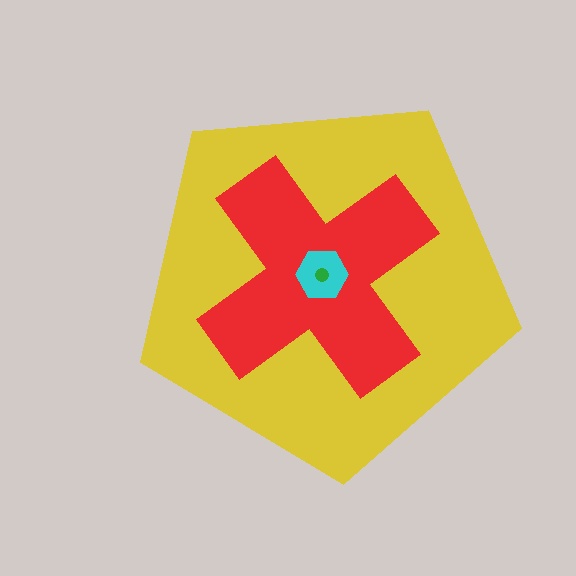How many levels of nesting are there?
4.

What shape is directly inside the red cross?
The cyan hexagon.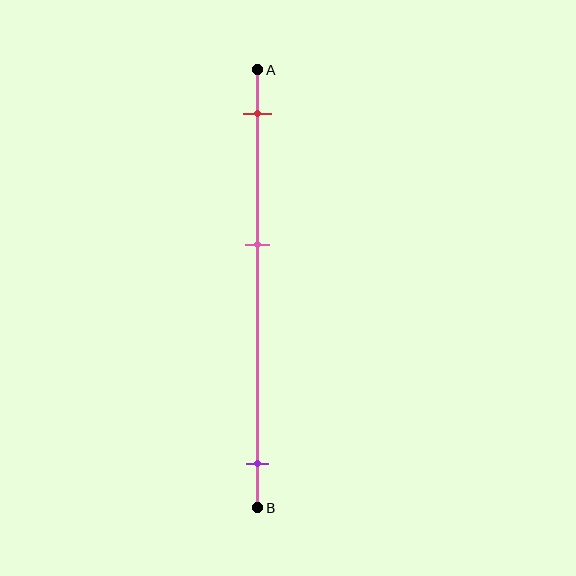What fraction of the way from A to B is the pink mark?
The pink mark is approximately 40% (0.4) of the way from A to B.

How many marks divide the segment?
There are 3 marks dividing the segment.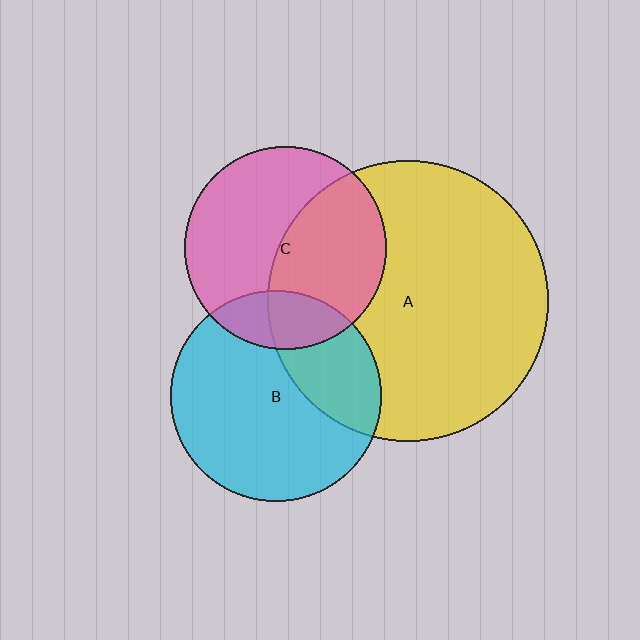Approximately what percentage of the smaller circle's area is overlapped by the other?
Approximately 20%.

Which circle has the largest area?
Circle A (yellow).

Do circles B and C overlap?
Yes.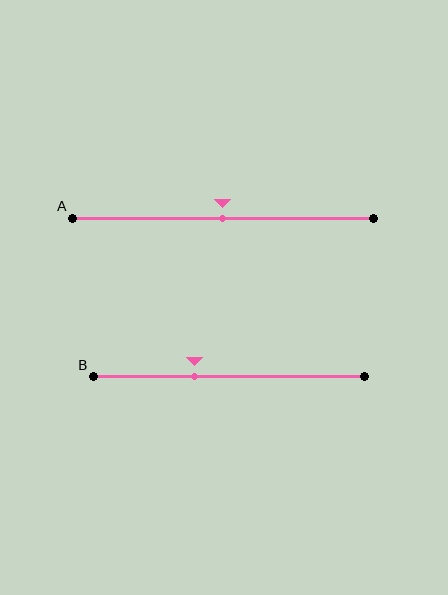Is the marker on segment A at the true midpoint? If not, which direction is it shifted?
Yes, the marker on segment A is at the true midpoint.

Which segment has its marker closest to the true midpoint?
Segment A has its marker closest to the true midpoint.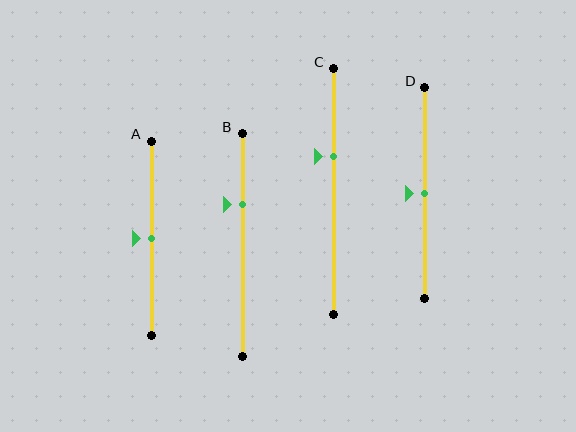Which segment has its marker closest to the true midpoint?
Segment A has its marker closest to the true midpoint.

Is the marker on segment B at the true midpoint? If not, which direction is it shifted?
No, the marker on segment B is shifted upward by about 18% of the segment length.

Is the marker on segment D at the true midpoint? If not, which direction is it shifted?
Yes, the marker on segment D is at the true midpoint.